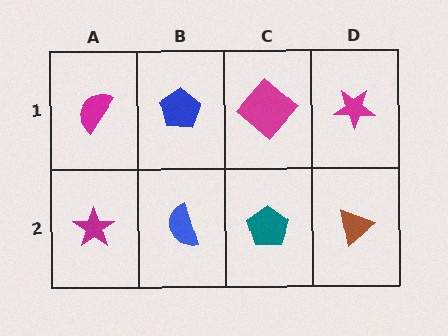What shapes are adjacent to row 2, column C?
A magenta diamond (row 1, column C), a blue semicircle (row 2, column B), a brown triangle (row 2, column D).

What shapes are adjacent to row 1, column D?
A brown triangle (row 2, column D), a magenta diamond (row 1, column C).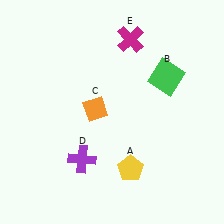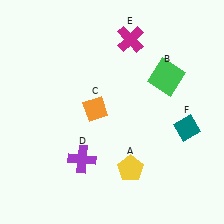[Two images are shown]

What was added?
A teal diamond (F) was added in Image 2.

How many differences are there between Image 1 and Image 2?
There is 1 difference between the two images.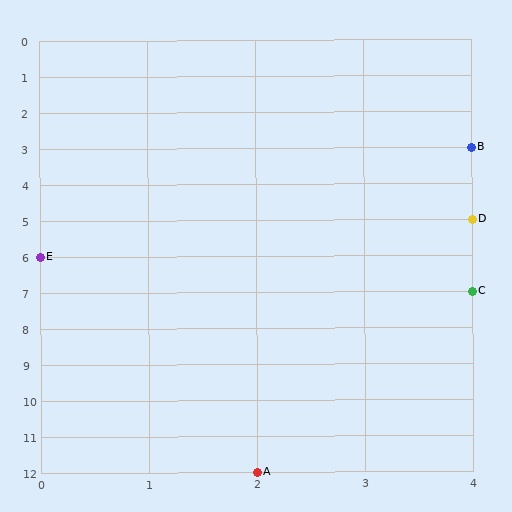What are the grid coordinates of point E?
Point E is at grid coordinates (0, 6).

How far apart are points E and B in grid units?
Points E and B are 4 columns and 3 rows apart (about 5.0 grid units diagonally).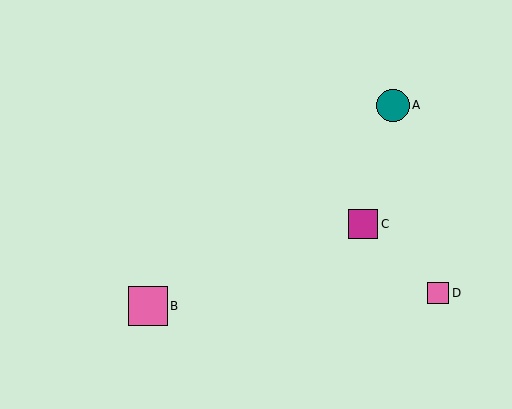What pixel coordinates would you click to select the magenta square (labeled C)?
Click at (363, 224) to select the magenta square C.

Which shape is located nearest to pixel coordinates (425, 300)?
The pink square (labeled D) at (438, 293) is nearest to that location.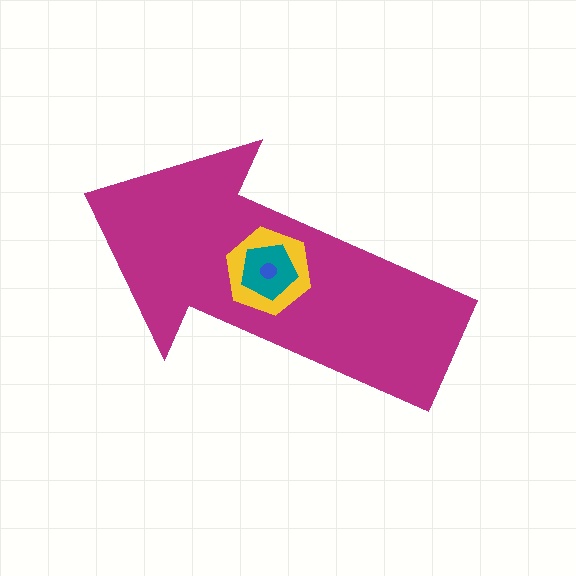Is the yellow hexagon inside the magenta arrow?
Yes.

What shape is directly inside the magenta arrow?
The yellow hexagon.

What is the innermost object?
The blue circle.